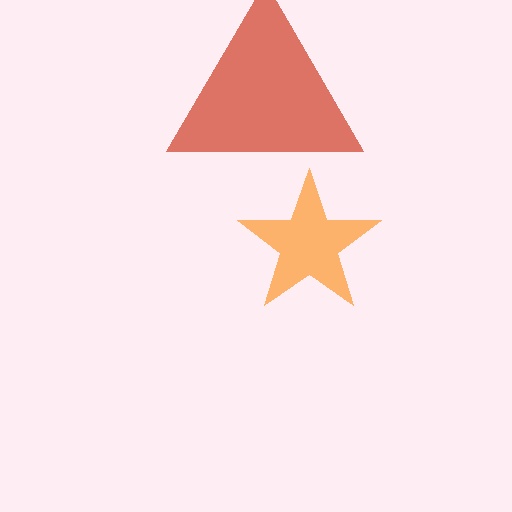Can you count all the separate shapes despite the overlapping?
Yes, there are 2 separate shapes.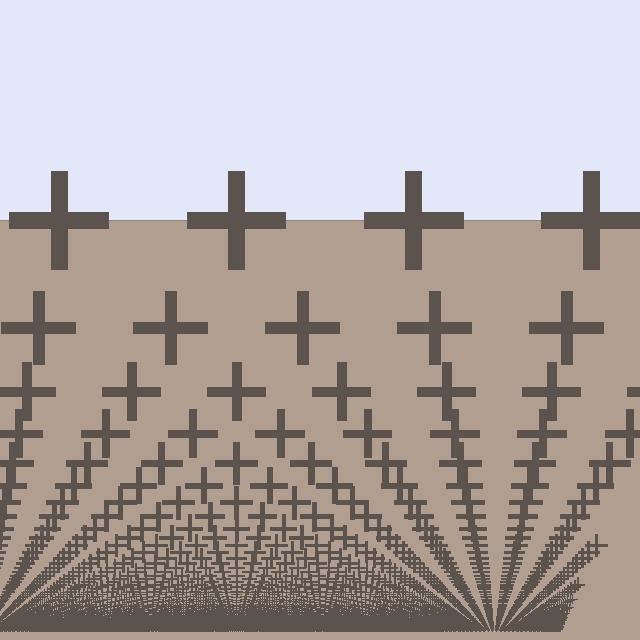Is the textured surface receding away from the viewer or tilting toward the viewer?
The surface appears to tilt toward the viewer. Texture elements get larger and sparser toward the top.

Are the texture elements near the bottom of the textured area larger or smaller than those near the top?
Smaller. The gradient is inverted — elements near the bottom are smaller and denser.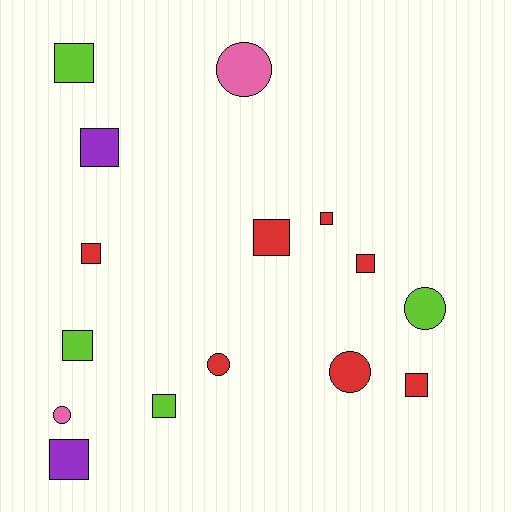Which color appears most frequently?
Red, with 7 objects.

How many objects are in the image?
There are 15 objects.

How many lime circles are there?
There is 1 lime circle.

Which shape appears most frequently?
Square, with 10 objects.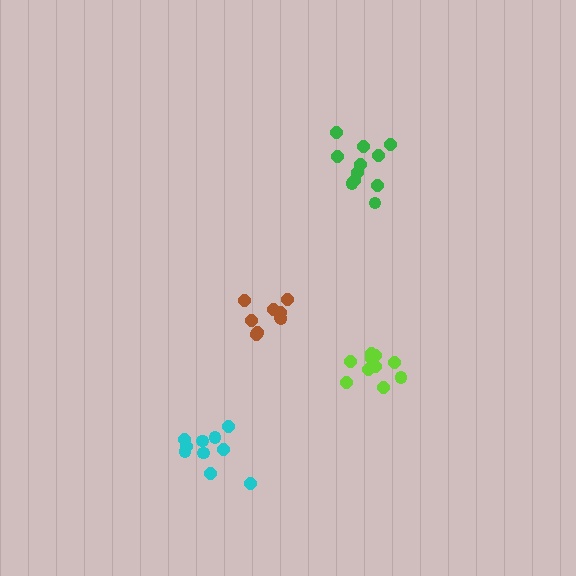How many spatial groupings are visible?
There are 4 spatial groupings.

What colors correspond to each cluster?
The clusters are colored: brown, lime, green, cyan.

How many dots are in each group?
Group 1: 9 dots, Group 2: 10 dots, Group 3: 11 dots, Group 4: 10 dots (40 total).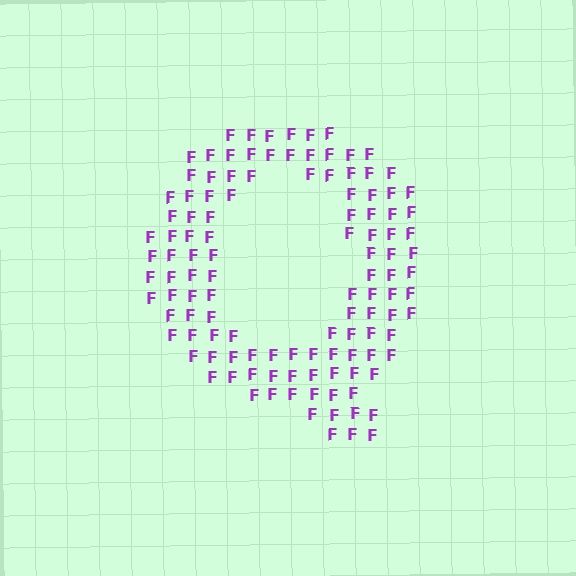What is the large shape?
The large shape is the letter Q.